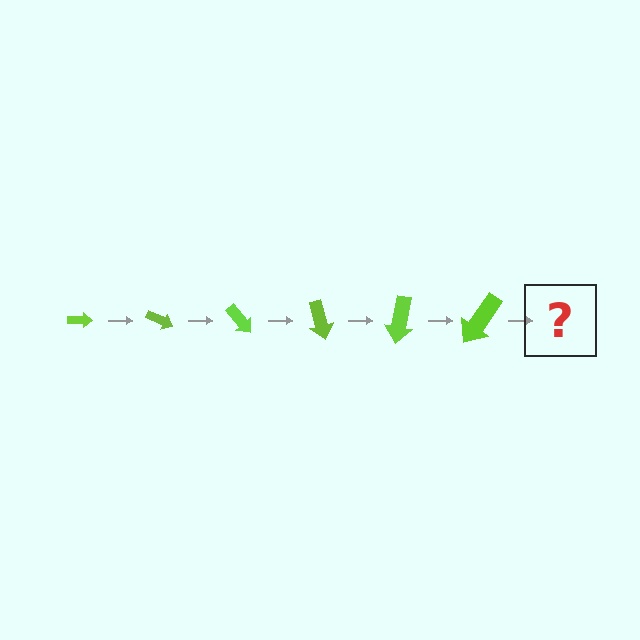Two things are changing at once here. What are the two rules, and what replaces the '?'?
The two rules are that the arrow grows larger each step and it rotates 25 degrees each step. The '?' should be an arrow, larger than the previous one and rotated 150 degrees from the start.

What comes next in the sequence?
The next element should be an arrow, larger than the previous one and rotated 150 degrees from the start.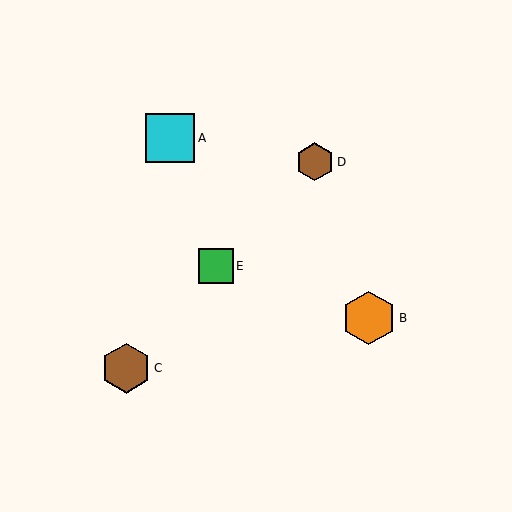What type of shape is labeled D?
Shape D is a brown hexagon.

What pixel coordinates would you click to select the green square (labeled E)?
Click at (216, 266) to select the green square E.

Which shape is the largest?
The orange hexagon (labeled B) is the largest.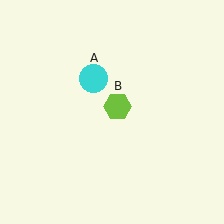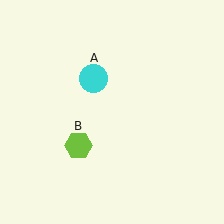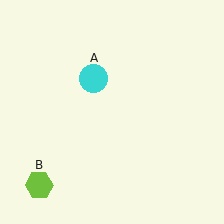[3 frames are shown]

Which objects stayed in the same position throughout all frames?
Cyan circle (object A) remained stationary.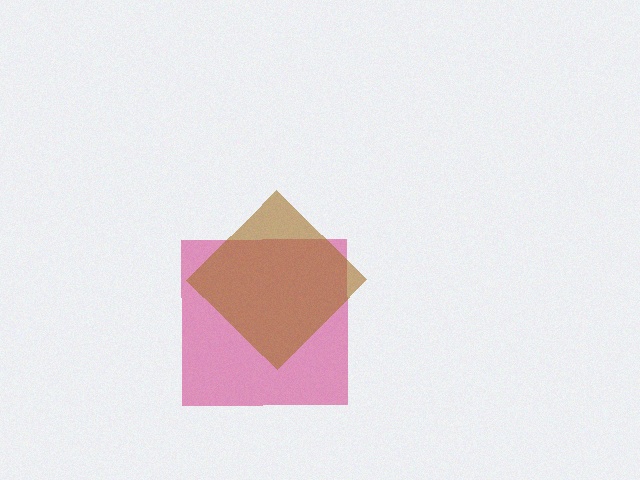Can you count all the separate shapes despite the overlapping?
Yes, there are 2 separate shapes.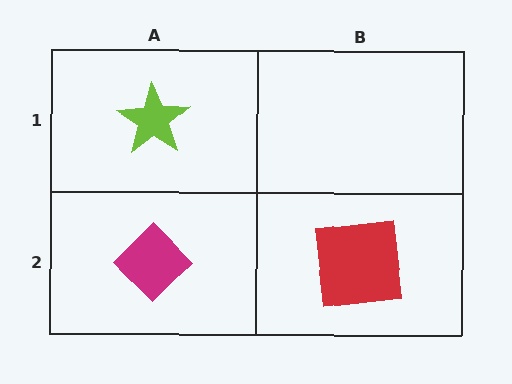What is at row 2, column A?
A magenta diamond.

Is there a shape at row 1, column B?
No, that cell is empty.